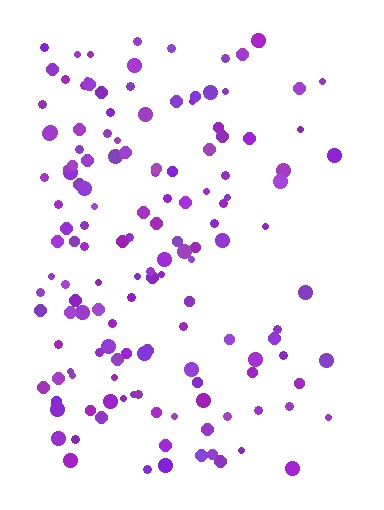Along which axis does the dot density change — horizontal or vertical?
Horizontal.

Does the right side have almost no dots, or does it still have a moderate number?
Still a moderate number, just noticeably fewer than the left.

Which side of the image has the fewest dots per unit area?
The right.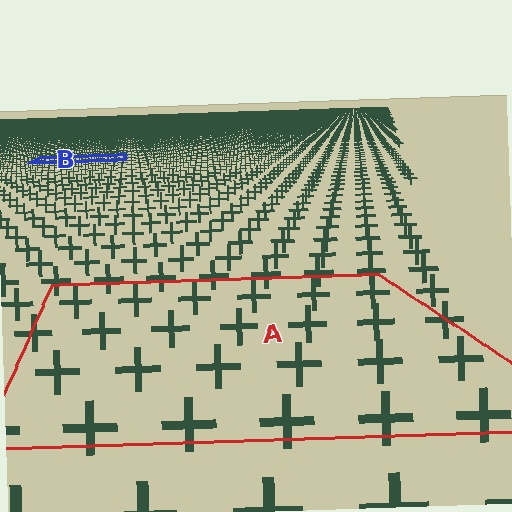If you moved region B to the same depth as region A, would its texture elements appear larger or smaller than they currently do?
They would appear larger. At a closer depth, the same texture elements are projected at a bigger on-screen size.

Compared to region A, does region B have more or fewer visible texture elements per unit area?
Region B has more texture elements per unit area — they are packed more densely because it is farther away.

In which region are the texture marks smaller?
The texture marks are smaller in region B, because it is farther away.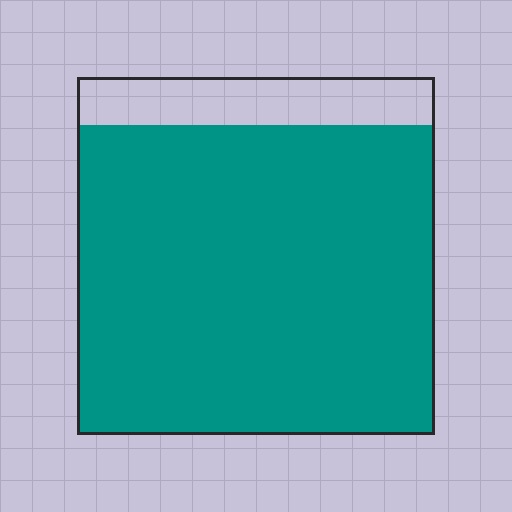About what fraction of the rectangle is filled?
About seven eighths (7/8).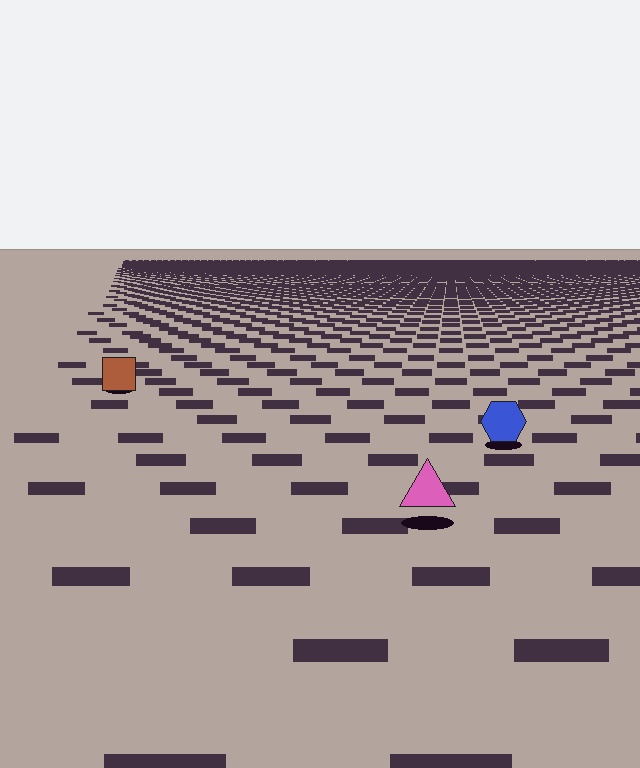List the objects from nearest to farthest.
From nearest to farthest: the pink triangle, the blue hexagon, the brown square.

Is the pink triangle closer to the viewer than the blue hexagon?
Yes. The pink triangle is closer — you can tell from the texture gradient: the ground texture is coarser near it.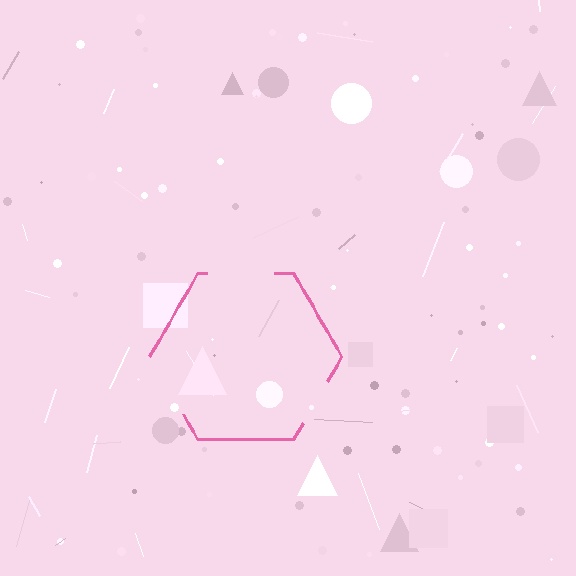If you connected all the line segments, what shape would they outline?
They would outline a hexagon.